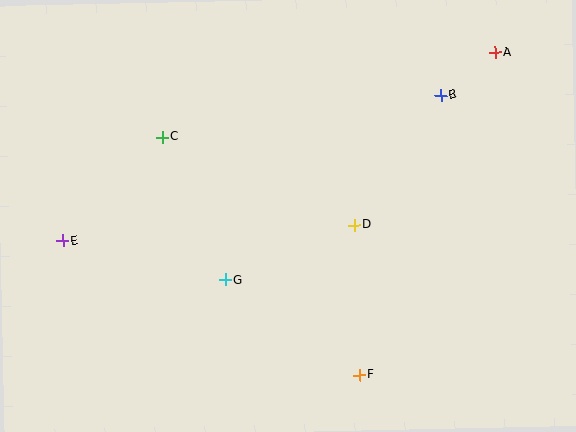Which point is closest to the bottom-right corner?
Point F is closest to the bottom-right corner.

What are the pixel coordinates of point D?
Point D is at (354, 225).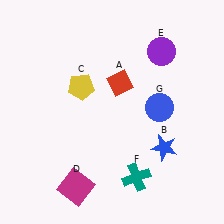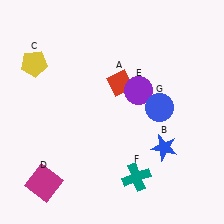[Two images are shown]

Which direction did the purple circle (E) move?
The purple circle (E) moved down.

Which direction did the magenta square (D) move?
The magenta square (D) moved left.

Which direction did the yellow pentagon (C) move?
The yellow pentagon (C) moved left.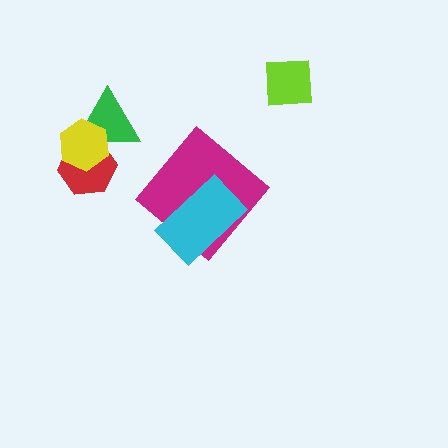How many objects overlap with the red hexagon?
2 objects overlap with the red hexagon.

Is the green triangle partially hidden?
Yes, it is partially covered by another shape.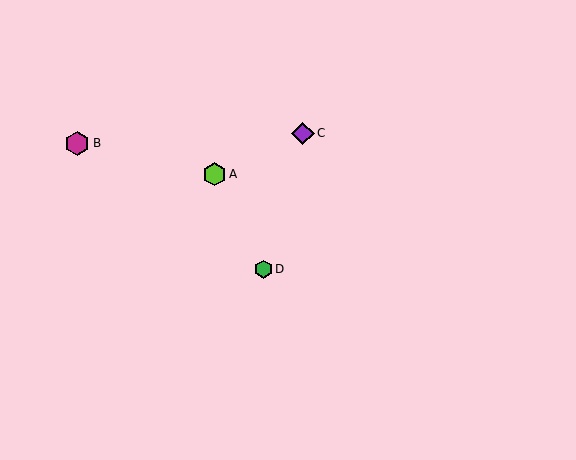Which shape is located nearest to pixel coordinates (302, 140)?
The purple diamond (labeled C) at (303, 133) is nearest to that location.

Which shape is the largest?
The magenta hexagon (labeled B) is the largest.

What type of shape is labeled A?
Shape A is a lime hexagon.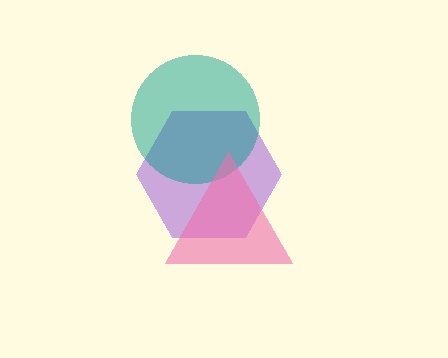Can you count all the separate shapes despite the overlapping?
Yes, there are 3 separate shapes.